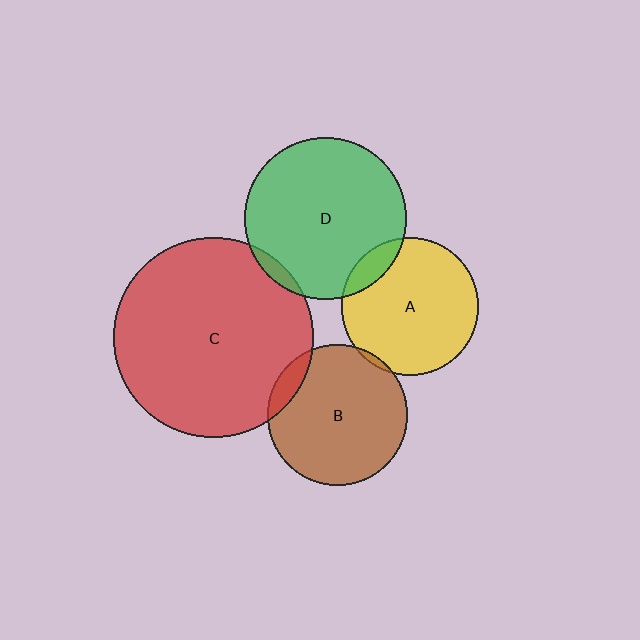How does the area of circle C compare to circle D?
Approximately 1.5 times.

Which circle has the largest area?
Circle C (red).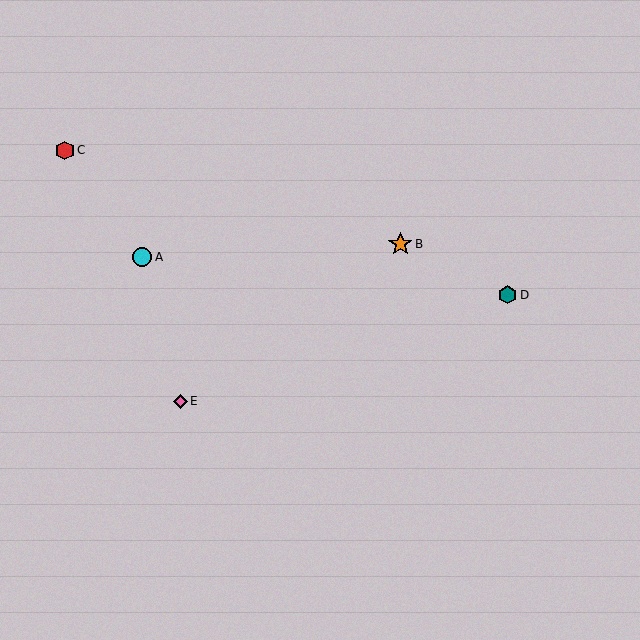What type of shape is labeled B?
Shape B is an orange star.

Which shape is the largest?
The orange star (labeled B) is the largest.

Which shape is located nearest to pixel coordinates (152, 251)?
The cyan circle (labeled A) at (142, 257) is nearest to that location.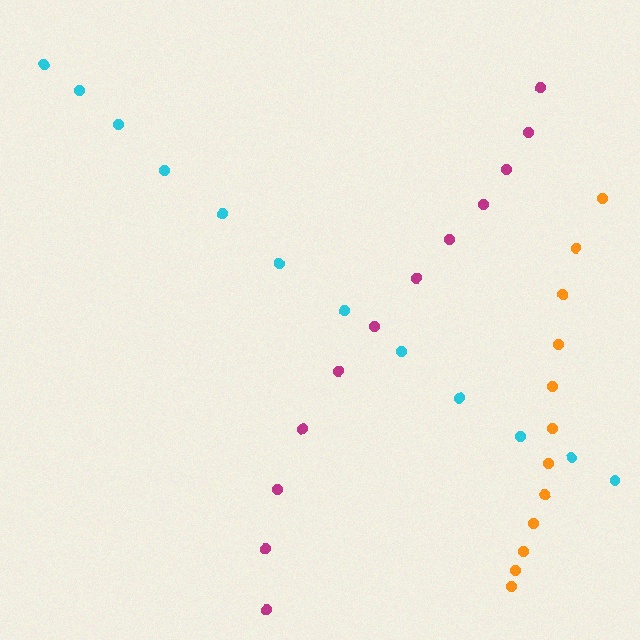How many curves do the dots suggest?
There are 3 distinct paths.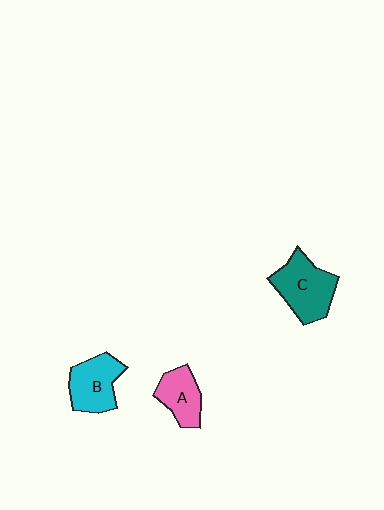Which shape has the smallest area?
Shape A (pink).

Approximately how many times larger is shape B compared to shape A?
Approximately 1.3 times.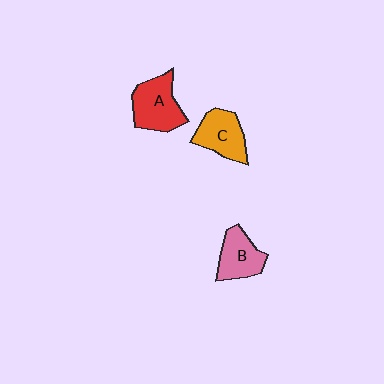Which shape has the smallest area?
Shape B (pink).